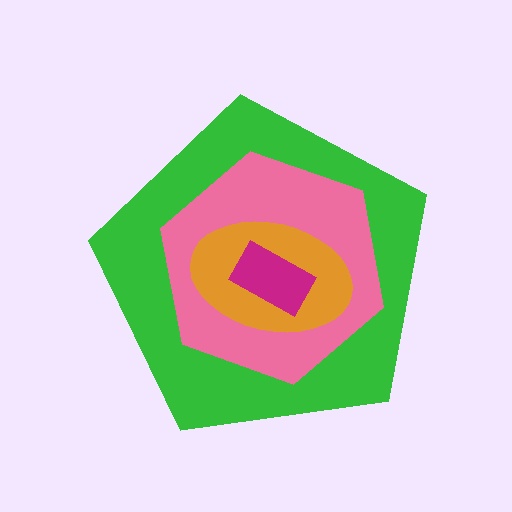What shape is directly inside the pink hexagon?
The orange ellipse.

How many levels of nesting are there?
4.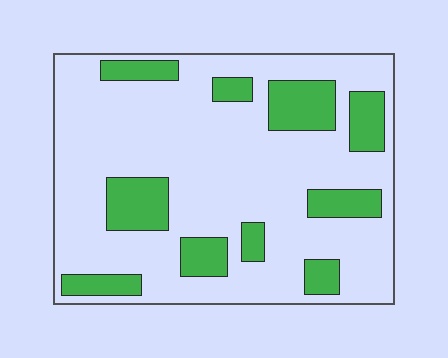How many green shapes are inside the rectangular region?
10.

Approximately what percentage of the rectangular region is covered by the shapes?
Approximately 25%.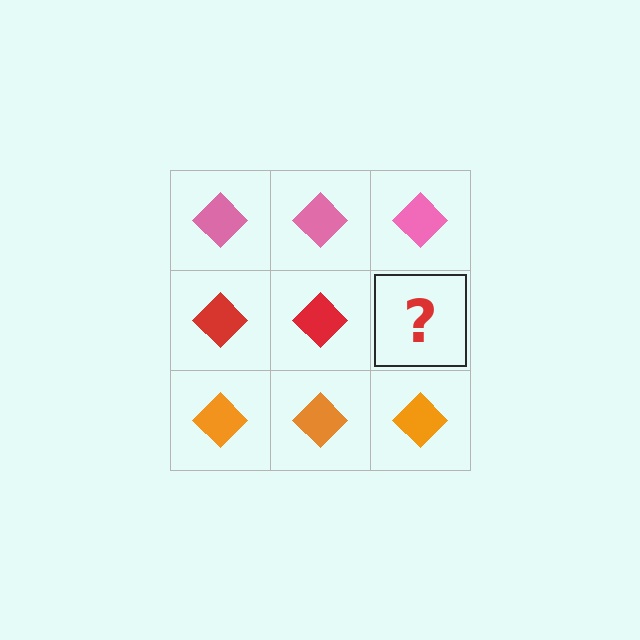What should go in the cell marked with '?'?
The missing cell should contain a red diamond.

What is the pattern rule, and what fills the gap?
The rule is that each row has a consistent color. The gap should be filled with a red diamond.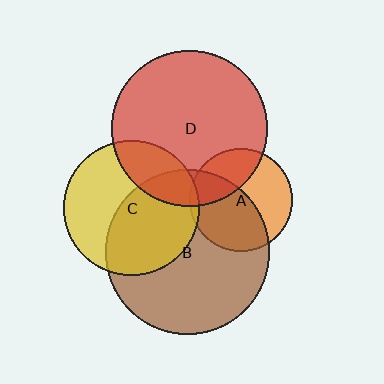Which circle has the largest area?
Circle B (brown).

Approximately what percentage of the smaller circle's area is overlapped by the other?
Approximately 25%.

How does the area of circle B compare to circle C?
Approximately 1.5 times.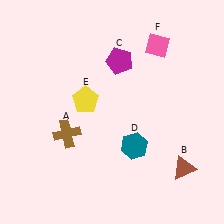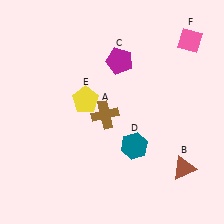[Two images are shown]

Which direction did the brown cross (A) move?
The brown cross (A) moved right.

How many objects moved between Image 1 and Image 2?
2 objects moved between the two images.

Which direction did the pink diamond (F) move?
The pink diamond (F) moved right.